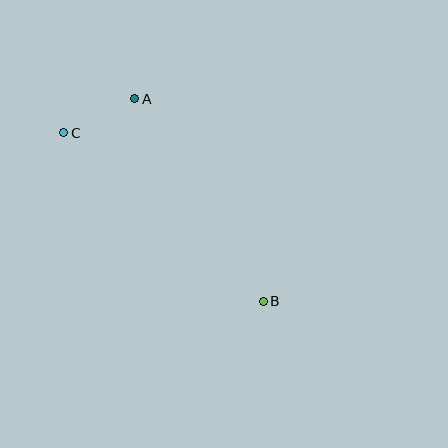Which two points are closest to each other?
Points A and C are closest to each other.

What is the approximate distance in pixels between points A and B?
The distance between A and B is approximately 240 pixels.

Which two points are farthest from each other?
Points B and C are farthest from each other.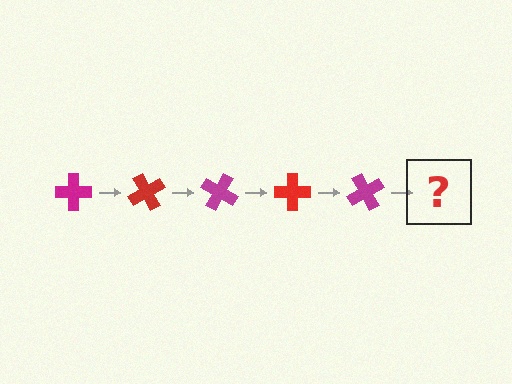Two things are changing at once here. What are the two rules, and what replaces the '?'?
The two rules are that it rotates 60 degrees each step and the color cycles through magenta and red. The '?' should be a red cross, rotated 300 degrees from the start.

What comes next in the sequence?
The next element should be a red cross, rotated 300 degrees from the start.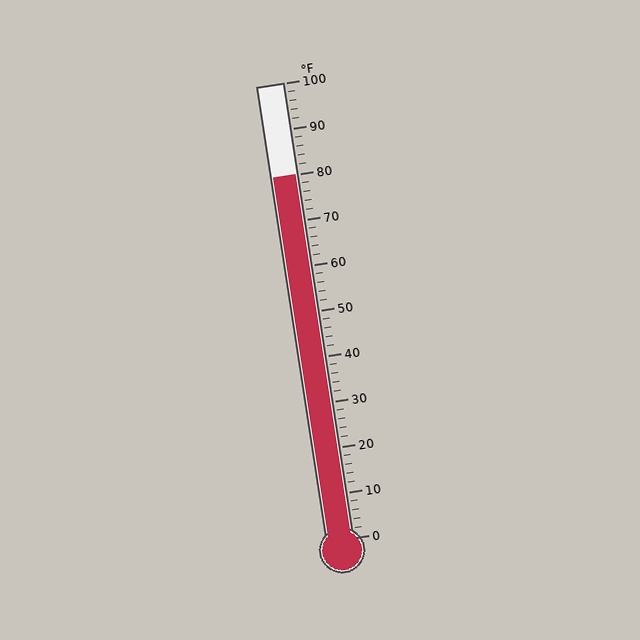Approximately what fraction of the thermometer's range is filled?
The thermometer is filled to approximately 80% of its range.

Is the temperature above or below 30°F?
The temperature is above 30°F.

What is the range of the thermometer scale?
The thermometer scale ranges from 0°F to 100°F.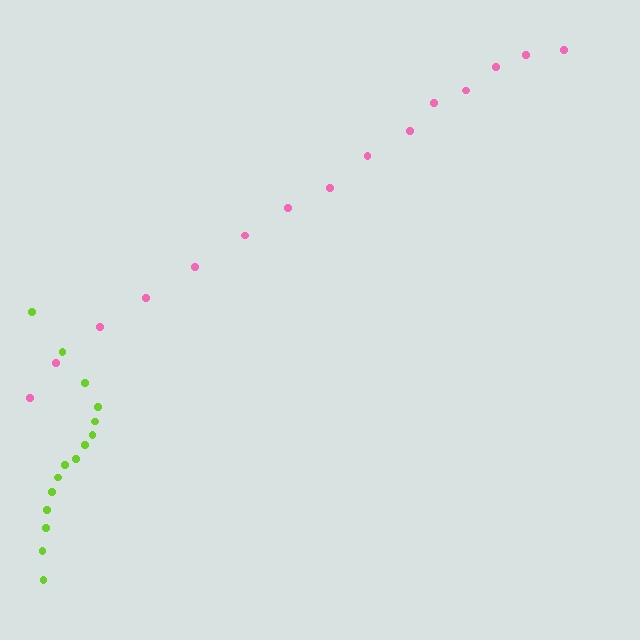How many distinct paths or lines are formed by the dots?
There are 2 distinct paths.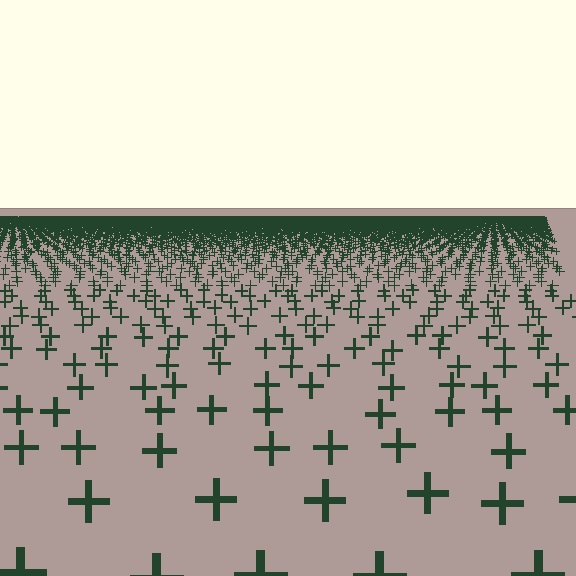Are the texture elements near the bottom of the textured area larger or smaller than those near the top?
Larger. Near the bottom, elements are closer to the viewer and appear at a bigger on-screen size.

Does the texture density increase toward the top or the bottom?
Density increases toward the top.